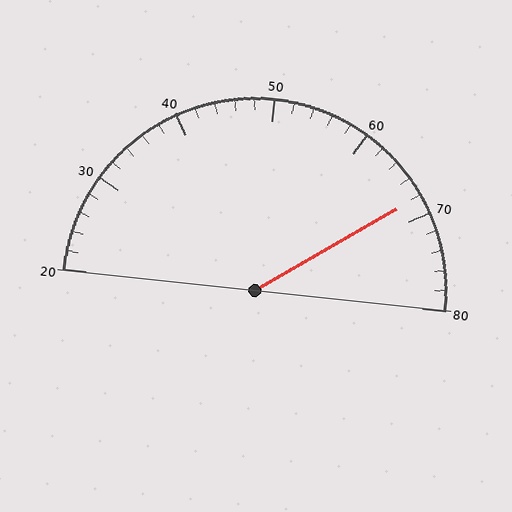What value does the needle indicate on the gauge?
The needle indicates approximately 68.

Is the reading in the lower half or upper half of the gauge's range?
The reading is in the upper half of the range (20 to 80).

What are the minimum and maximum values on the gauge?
The gauge ranges from 20 to 80.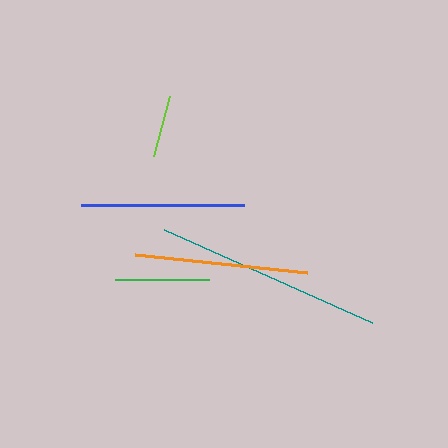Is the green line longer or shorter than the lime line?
The green line is longer than the lime line.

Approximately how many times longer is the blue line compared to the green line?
The blue line is approximately 1.7 times the length of the green line.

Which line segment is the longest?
The teal line is the longest at approximately 228 pixels.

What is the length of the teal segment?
The teal segment is approximately 228 pixels long.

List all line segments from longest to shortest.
From longest to shortest: teal, orange, blue, green, lime.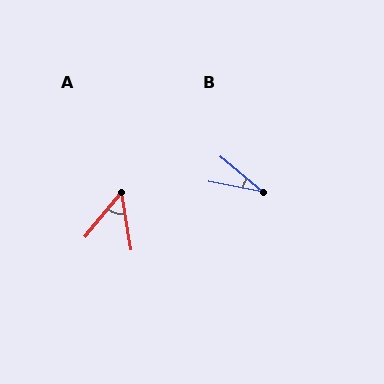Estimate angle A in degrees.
Approximately 49 degrees.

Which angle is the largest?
A, at approximately 49 degrees.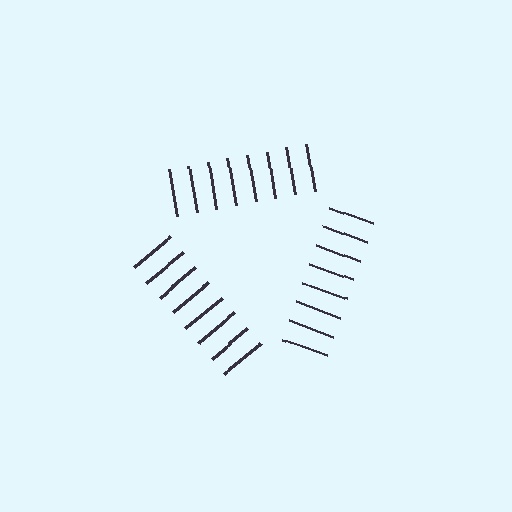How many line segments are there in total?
24 — 8 along each of the 3 edges.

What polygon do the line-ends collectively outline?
An illusory triangle — the line segments terminate on its edges but no continuous stroke is drawn.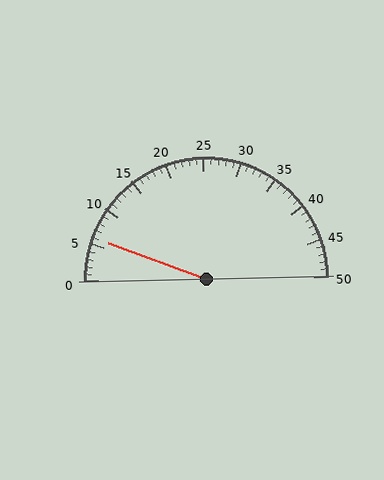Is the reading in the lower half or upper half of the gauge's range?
The reading is in the lower half of the range (0 to 50).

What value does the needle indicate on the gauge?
The needle indicates approximately 6.